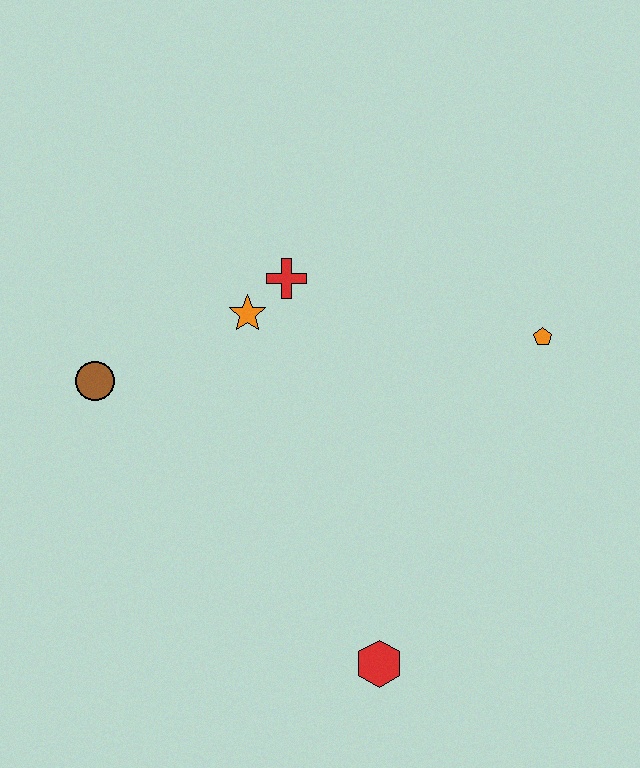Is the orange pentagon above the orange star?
No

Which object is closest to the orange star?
The red cross is closest to the orange star.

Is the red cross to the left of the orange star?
No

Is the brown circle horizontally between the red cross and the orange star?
No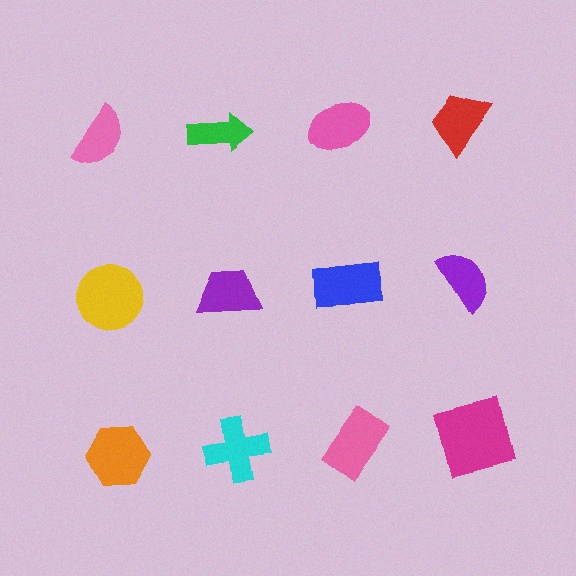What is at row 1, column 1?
A pink semicircle.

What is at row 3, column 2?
A cyan cross.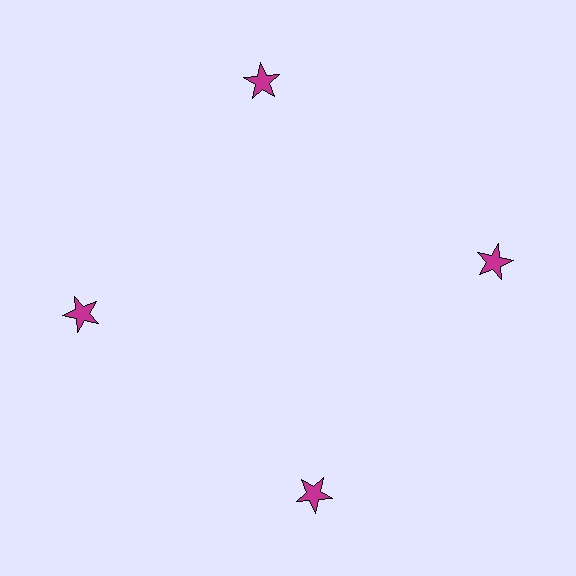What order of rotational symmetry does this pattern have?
This pattern has 4-fold rotational symmetry.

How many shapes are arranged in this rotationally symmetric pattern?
There are 4 shapes, arranged in 4 groups of 1.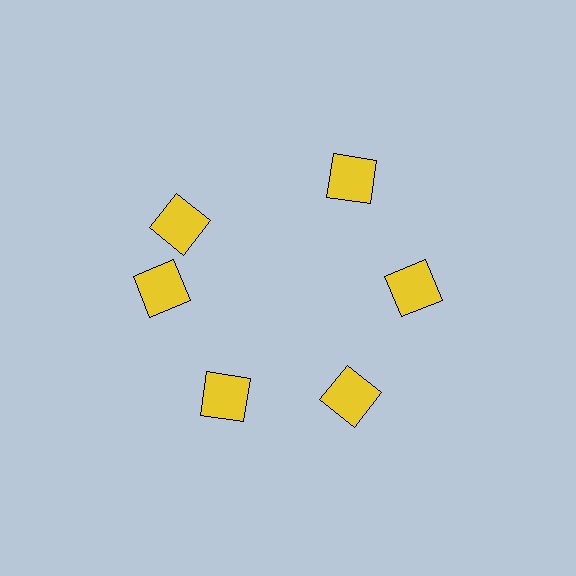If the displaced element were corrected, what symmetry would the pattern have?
It would have 6-fold rotational symmetry — the pattern would map onto itself every 60 degrees.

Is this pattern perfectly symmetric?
No. The 6 yellow squares are arranged in a ring, but one element near the 11 o'clock position is rotated out of alignment along the ring, breaking the 6-fold rotational symmetry.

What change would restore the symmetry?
The symmetry would be restored by rotating it back into even spacing with its neighbors so that all 6 squares sit at equal angles and equal distance from the center.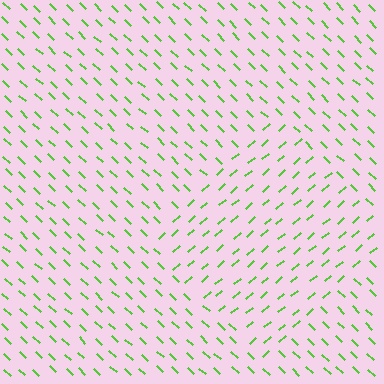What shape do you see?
I see a diamond.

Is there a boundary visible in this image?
Yes, there is a texture boundary formed by a change in line orientation.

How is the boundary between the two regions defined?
The boundary is defined purely by a change in line orientation (approximately 84 degrees difference). All lines are the same color and thickness.